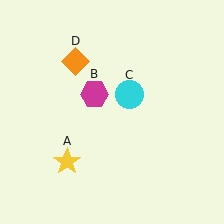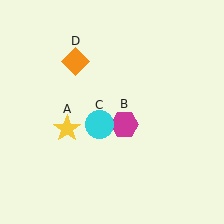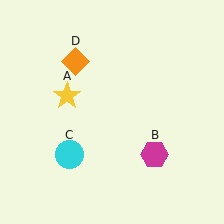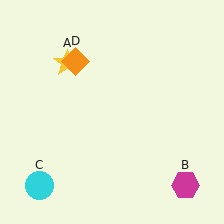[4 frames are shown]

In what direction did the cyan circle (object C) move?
The cyan circle (object C) moved down and to the left.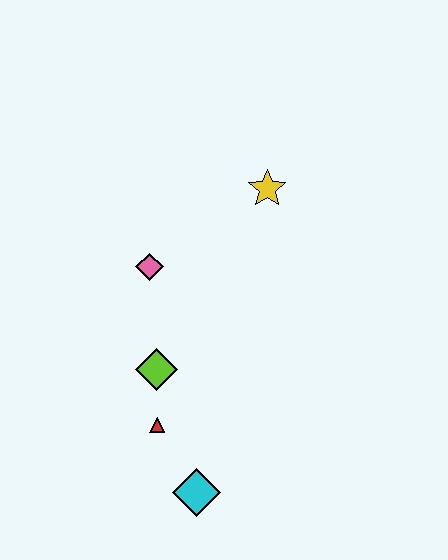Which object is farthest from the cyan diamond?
The yellow star is farthest from the cyan diamond.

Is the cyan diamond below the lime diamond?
Yes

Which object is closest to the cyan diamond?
The red triangle is closest to the cyan diamond.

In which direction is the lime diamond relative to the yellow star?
The lime diamond is below the yellow star.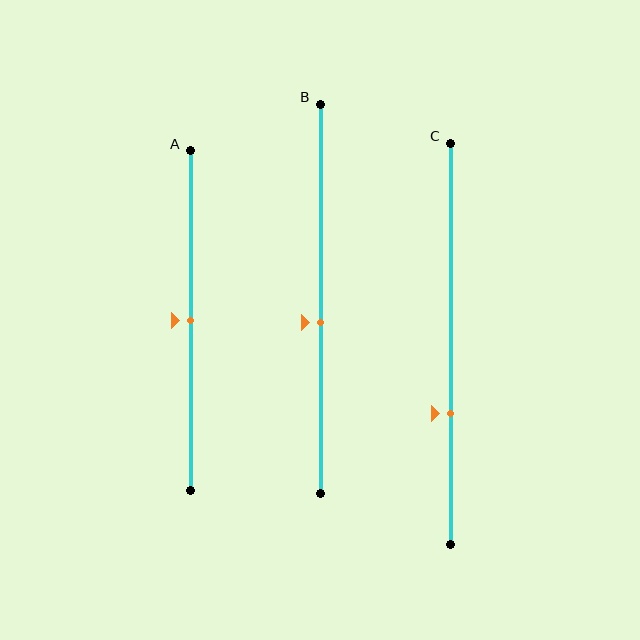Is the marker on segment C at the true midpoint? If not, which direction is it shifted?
No, the marker on segment C is shifted downward by about 17% of the segment length.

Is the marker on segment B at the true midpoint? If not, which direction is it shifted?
No, the marker on segment B is shifted downward by about 6% of the segment length.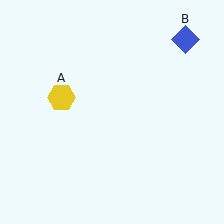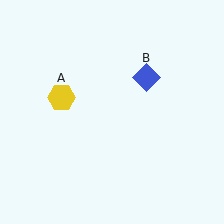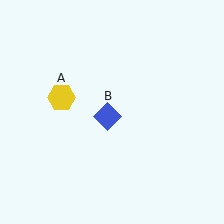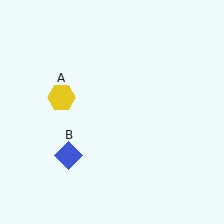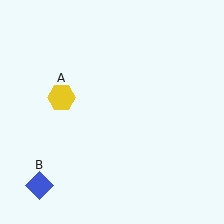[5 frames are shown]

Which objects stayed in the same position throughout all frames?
Yellow hexagon (object A) remained stationary.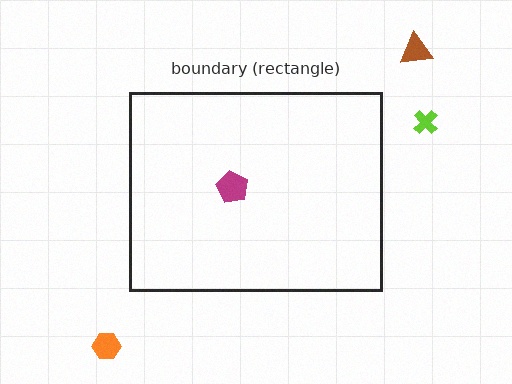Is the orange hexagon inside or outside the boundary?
Outside.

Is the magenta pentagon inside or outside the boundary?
Inside.